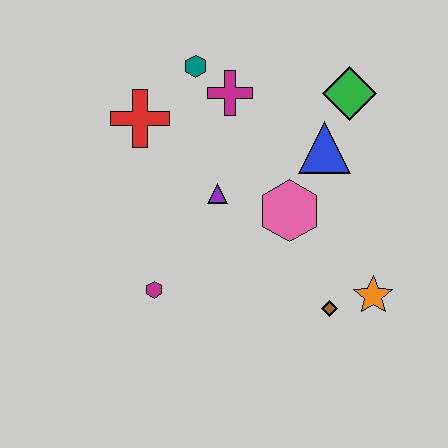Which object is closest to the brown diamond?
The orange star is closest to the brown diamond.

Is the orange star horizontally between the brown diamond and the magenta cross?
No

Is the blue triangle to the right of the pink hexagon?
Yes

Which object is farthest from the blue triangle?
The magenta hexagon is farthest from the blue triangle.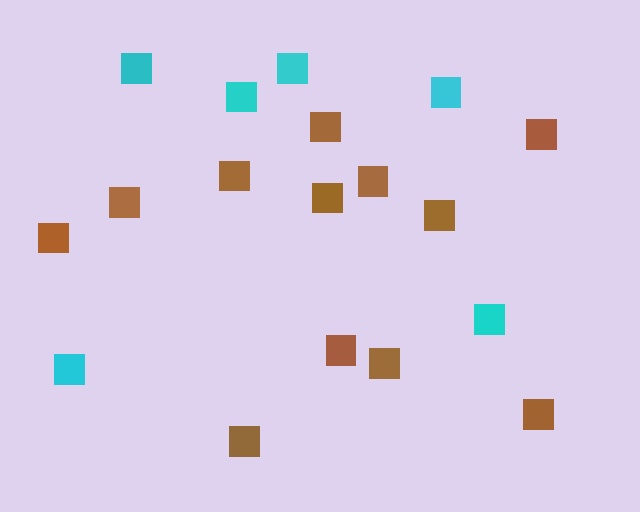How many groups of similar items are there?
There are 2 groups: one group of cyan squares (6) and one group of brown squares (12).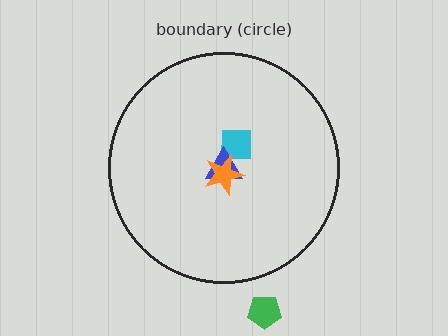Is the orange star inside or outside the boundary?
Inside.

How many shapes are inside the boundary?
3 inside, 1 outside.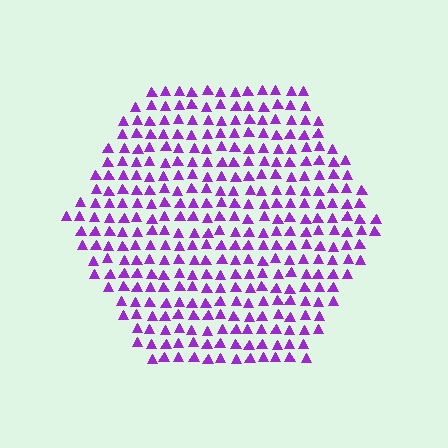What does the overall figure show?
The overall figure shows a hexagon.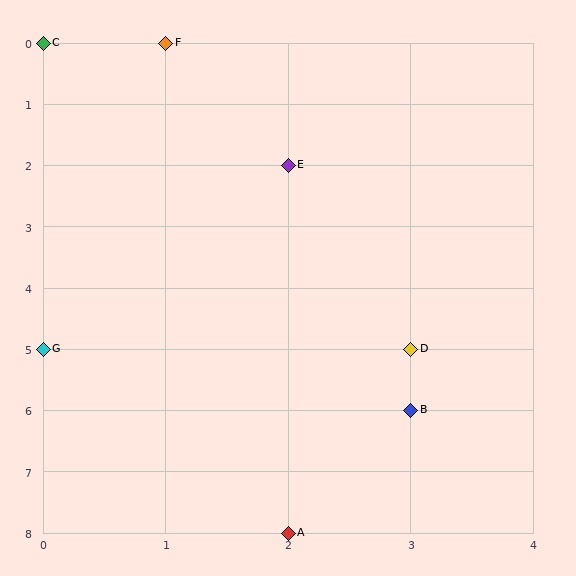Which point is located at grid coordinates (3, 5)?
Point D is at (3, 5).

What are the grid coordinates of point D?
Point D is at grid coordinates (3, 5).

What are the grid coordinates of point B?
Point B is at grid coordinates (3, 6).